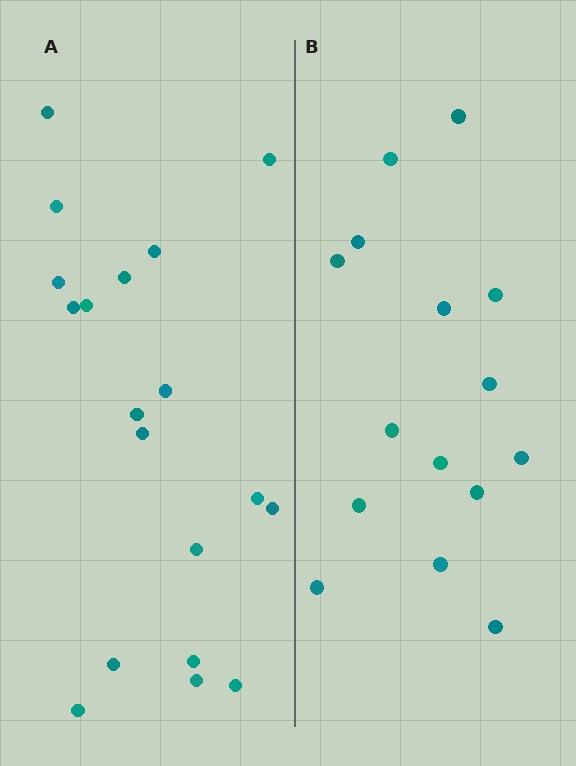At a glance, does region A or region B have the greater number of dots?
Region A (the left region) has more dots.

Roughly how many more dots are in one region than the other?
Region A has about 4 more dots than region B.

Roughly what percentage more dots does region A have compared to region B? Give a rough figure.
About 25% more.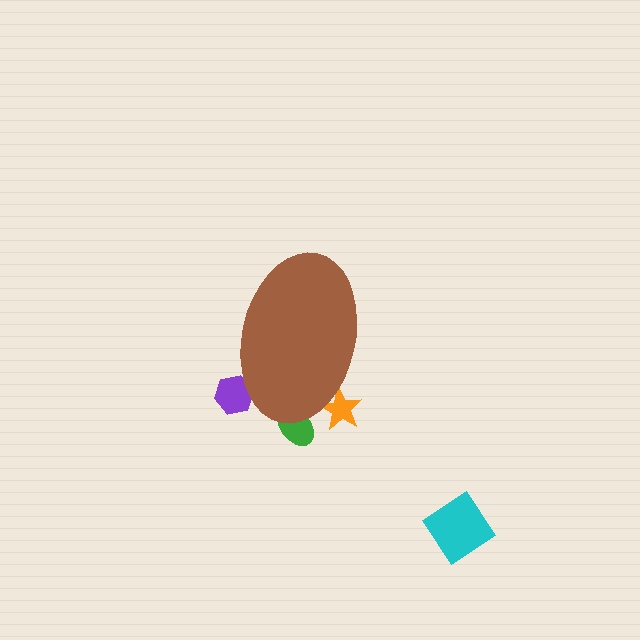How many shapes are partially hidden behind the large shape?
3 shapes are partially hidden.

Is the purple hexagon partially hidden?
Yes, the purple hexagon is partially hidden behind the brown ellipse.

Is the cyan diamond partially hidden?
No, the cyan diamond is fully visible.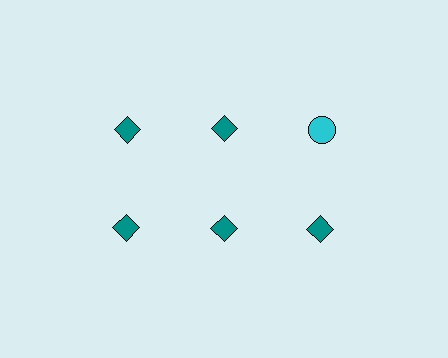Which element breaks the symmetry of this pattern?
The cyan circle in the top row, center column breaks the symmetry. All other shapes are teal diamonds.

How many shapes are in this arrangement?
There are 6 shapes arranged in a grid pattern.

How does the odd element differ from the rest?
It differs in both color (cyan instead of teal) and shape (circle instead of diamond).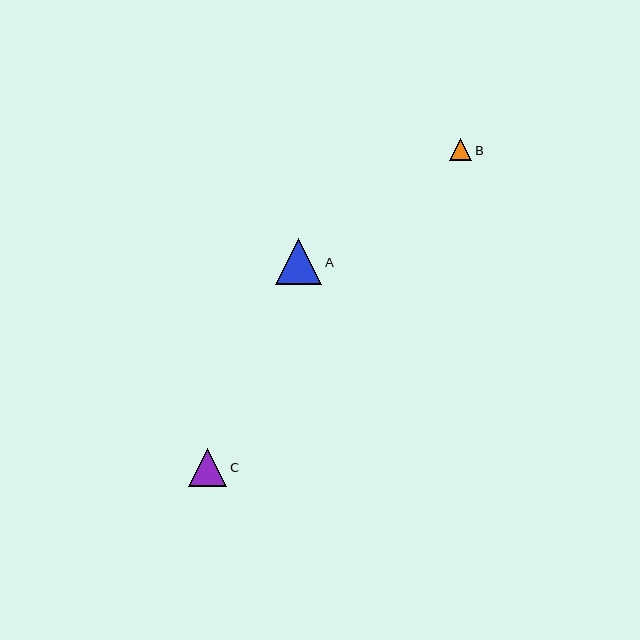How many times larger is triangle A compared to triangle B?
Triangle A is approximately 2.1 times the size of triangle B.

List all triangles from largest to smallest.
From largest to smallest: A, C, B.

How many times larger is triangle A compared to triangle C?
Triangle A is approximately 1.2 times the size of triangle C.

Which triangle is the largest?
Triangle A is the largest with a size of approximately 46 pixels.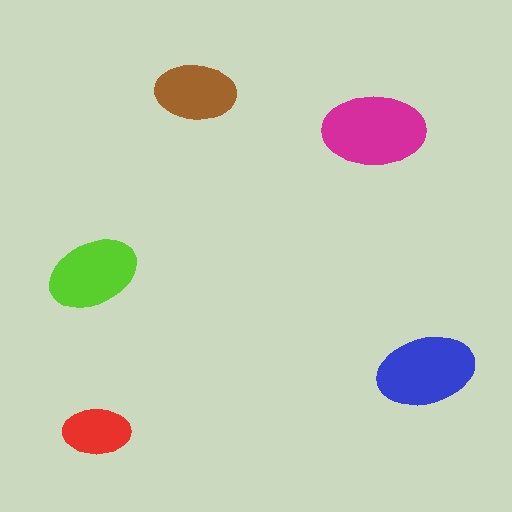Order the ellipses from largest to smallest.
the magenta one, the blue one, the lime one, the brown one, the red one.